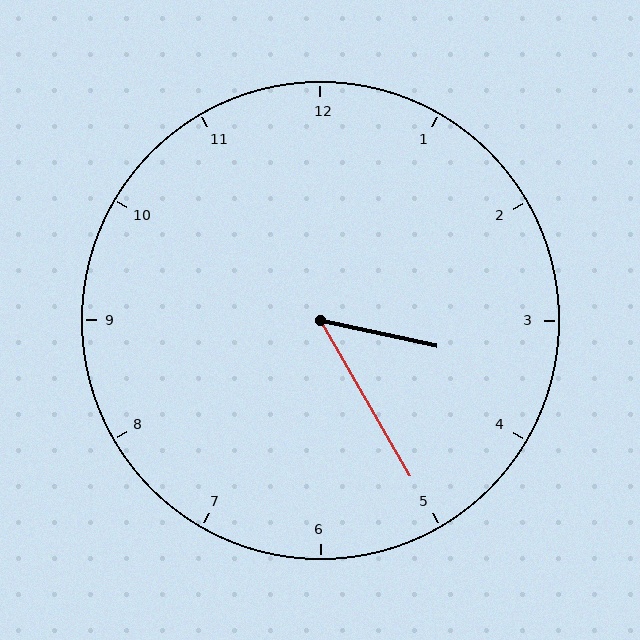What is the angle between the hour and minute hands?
Approximately 48 degrees.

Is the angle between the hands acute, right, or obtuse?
It is acute.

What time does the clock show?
3:25.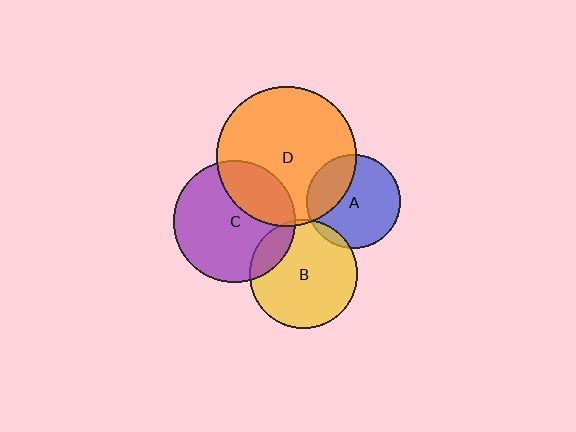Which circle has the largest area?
Circle D (orange).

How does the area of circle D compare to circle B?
Approximately 1.7 times.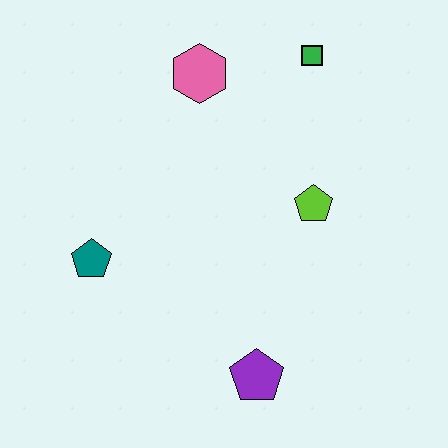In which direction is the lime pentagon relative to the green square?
The lime pentagon is below the green square.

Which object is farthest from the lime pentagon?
The teal pentagon is farthest from the lime pentagon.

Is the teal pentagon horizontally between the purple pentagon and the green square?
No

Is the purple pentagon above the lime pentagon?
No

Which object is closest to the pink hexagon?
The green square is closest to the pink hexagon.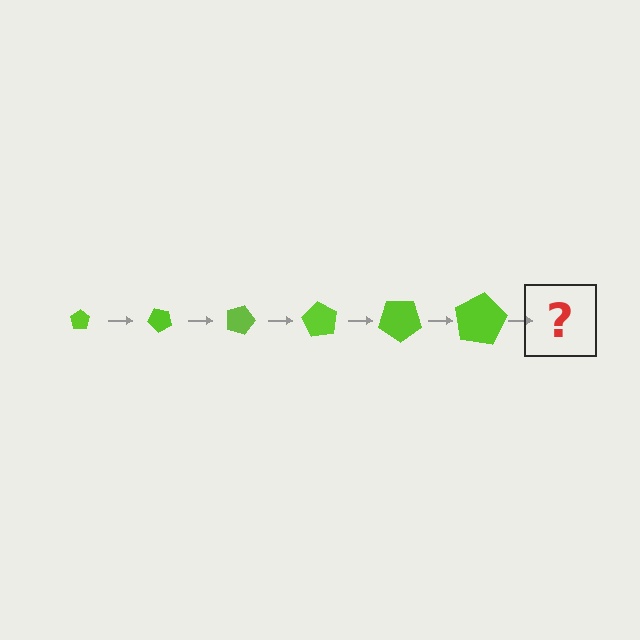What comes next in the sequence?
The next element should be a pentagon, larger than the previous one and rotated 270 degrees from the start.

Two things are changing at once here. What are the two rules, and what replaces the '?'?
The two rules are that the pentagon grows larger each step and it rotates 45 degrees each step. The '?' should be a pentagon, larger than the previous one and rotated 270 degrees from the start.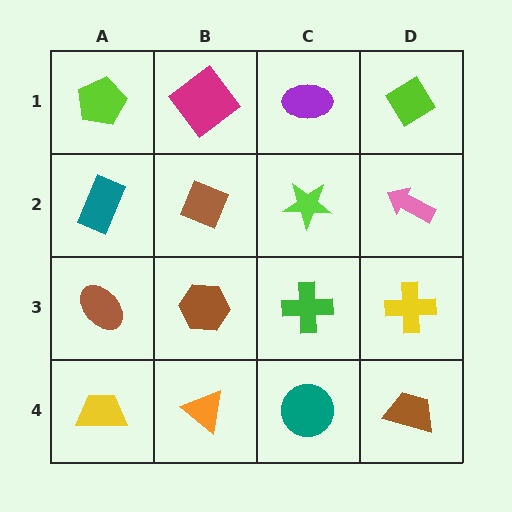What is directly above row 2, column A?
A lime pentagon.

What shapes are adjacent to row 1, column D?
A pink arrow (row 2, column D), a purple ellipse (row 1, column C).